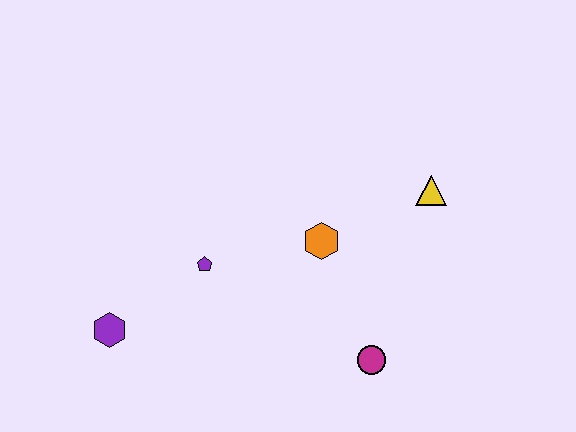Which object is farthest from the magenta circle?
The purple hexagon is farthest from the magenta circle.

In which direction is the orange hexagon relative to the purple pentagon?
The orange hexagon is to the right of the purple pentagon.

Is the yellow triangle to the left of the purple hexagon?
No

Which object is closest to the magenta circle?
The orange hexagon is closest to the magenta circle.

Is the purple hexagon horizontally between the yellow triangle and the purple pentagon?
No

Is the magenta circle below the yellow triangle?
Yes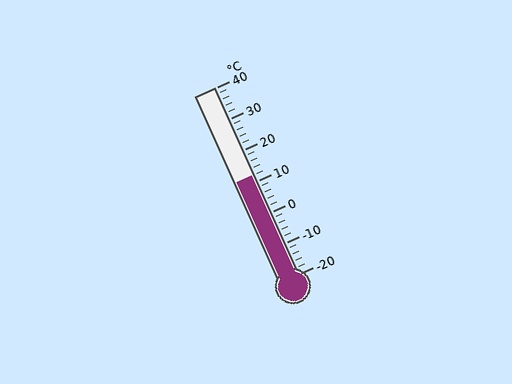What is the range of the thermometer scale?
The thermometer scale ranges from -20°C to 40°C.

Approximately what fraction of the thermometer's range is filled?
The thermometer is filled to approximately 55% of its range.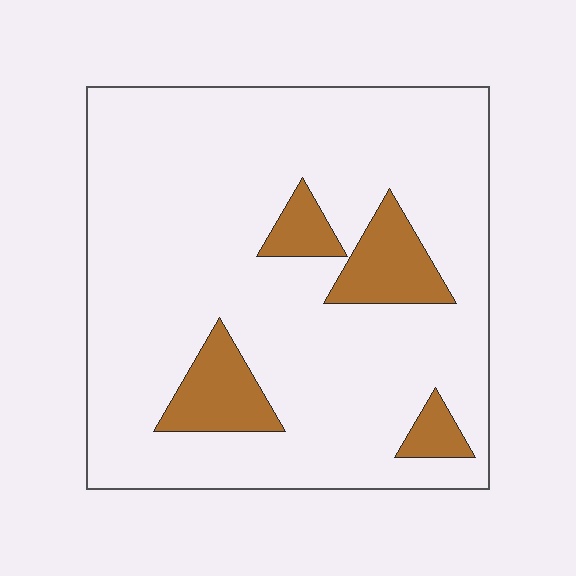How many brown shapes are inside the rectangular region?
4.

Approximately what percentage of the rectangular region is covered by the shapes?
Approximately 15%.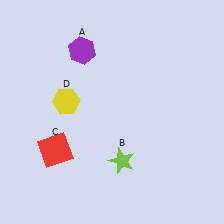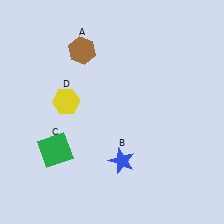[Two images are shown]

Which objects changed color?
A changed from purple to brown. B changed from lime to blue. C changed from red to green.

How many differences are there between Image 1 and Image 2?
There are 3 differences between the two images.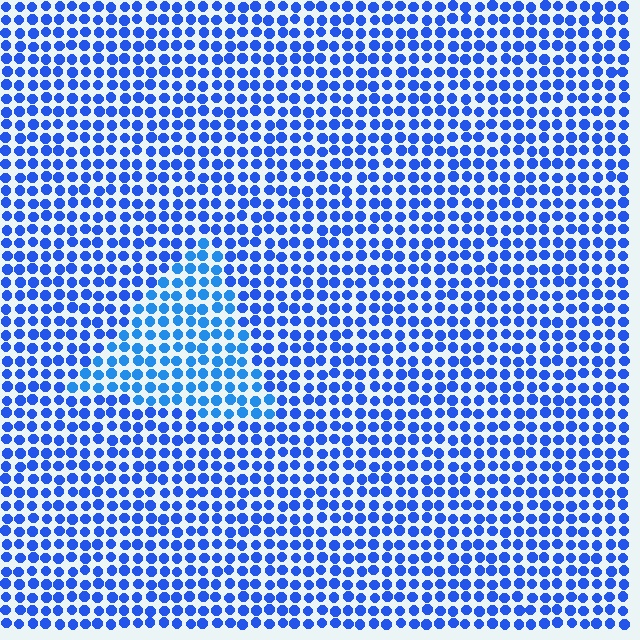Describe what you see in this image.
The image is filled with small blue elements in a uniform arrangement. A triangle-shaped region is visible where the elements are tinted to a slightly different hue, forming a subtle color boundary.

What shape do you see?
I see a triangle.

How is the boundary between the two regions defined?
The boundary is defined purely by a slight shift in hue (about 17 degrees). Spacing, size, and orientation are identical on both sides.